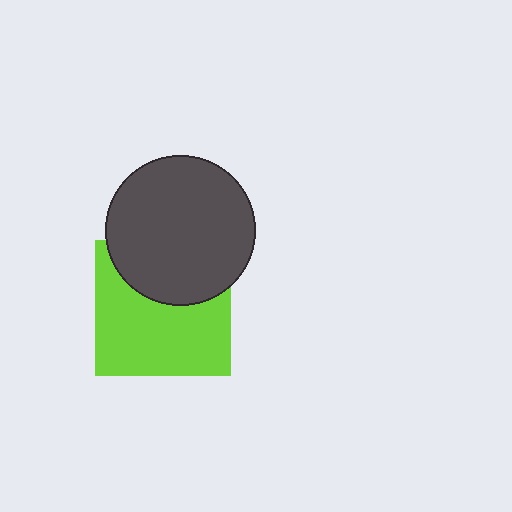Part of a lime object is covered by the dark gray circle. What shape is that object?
It is a square.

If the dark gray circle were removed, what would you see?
You would see the complete lime square.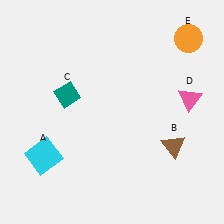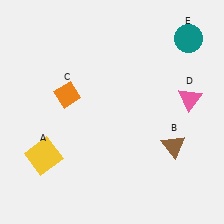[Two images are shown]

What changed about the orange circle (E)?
In Image 1, E is orange. In Image 2, it changed to teal.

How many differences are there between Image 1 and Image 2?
There are 3 differences between the two images.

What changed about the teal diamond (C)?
In Image 1, C is teal. In Image 2, it changed to orange.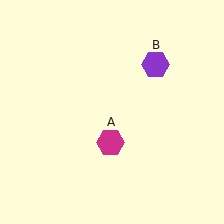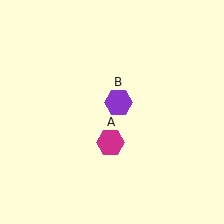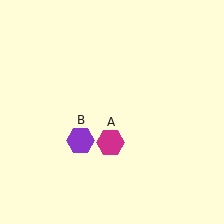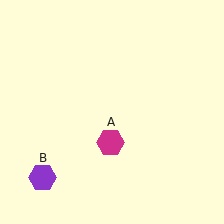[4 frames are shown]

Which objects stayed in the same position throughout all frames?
Magenta hexagon (object A) remained stationary.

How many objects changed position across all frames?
1 object changed position: purple hexagon (object B).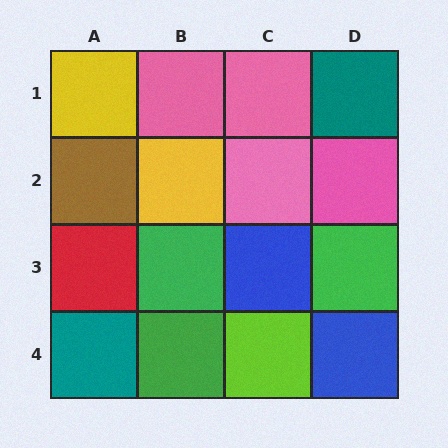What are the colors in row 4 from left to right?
Teal, green, lime, blue.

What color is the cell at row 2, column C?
Pink.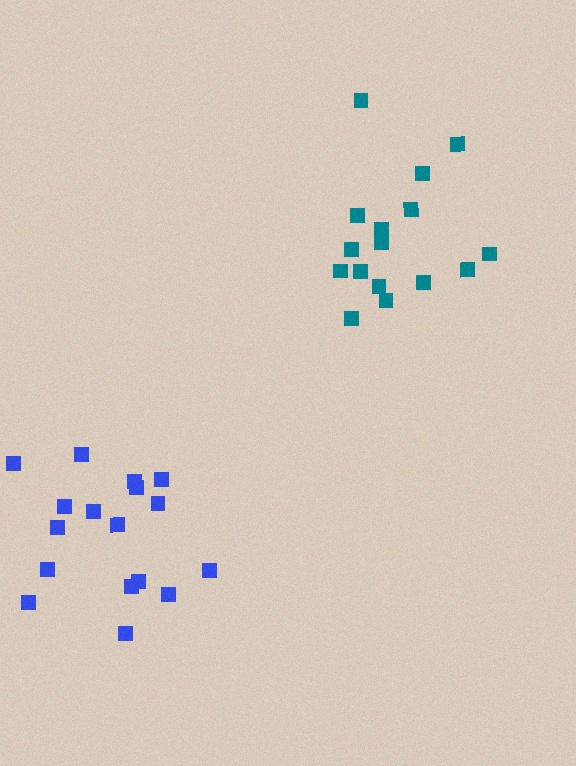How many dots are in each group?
Group 1: 17 dots, Group 2: 16 dots (33 total).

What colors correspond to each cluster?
The clusters are colored: blue, teal.